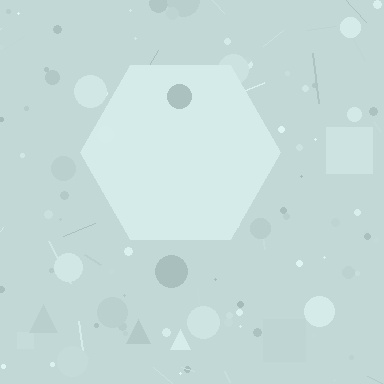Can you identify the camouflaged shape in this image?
The camouflaged shape is a hexagon.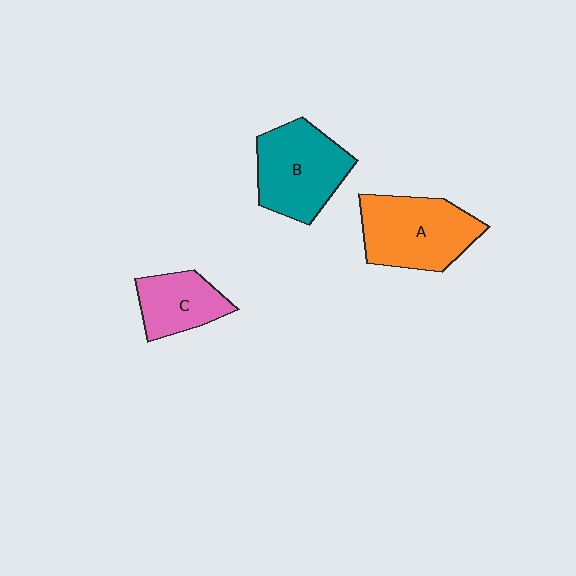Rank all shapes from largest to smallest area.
From largest to smallest: A (orange), B (teal), C (pink).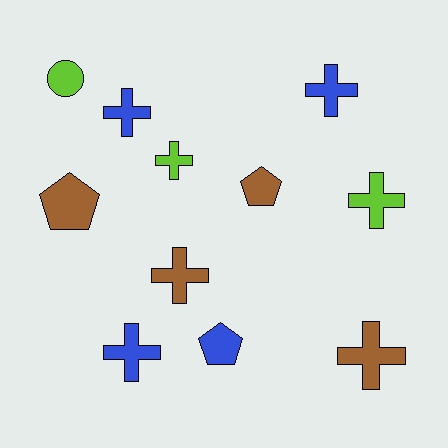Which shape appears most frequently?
Cross, with 7 objects.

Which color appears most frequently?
Brown, with 4 objects.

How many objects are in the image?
There are 11 objects.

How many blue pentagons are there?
There is 1 blue pentagon.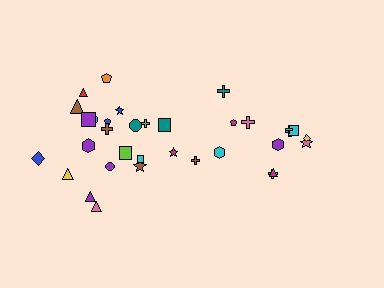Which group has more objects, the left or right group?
The left group.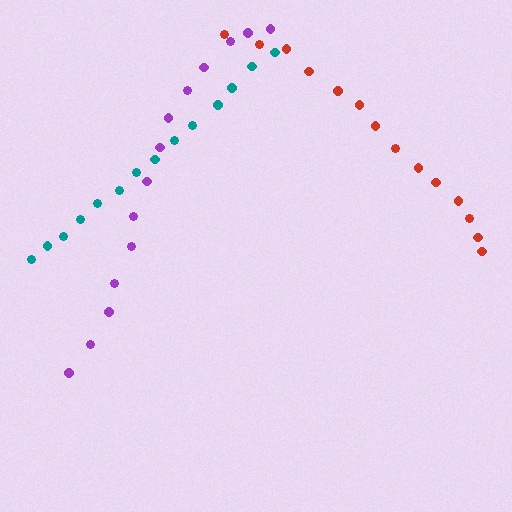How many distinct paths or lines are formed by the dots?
There are 3 distinct paths.